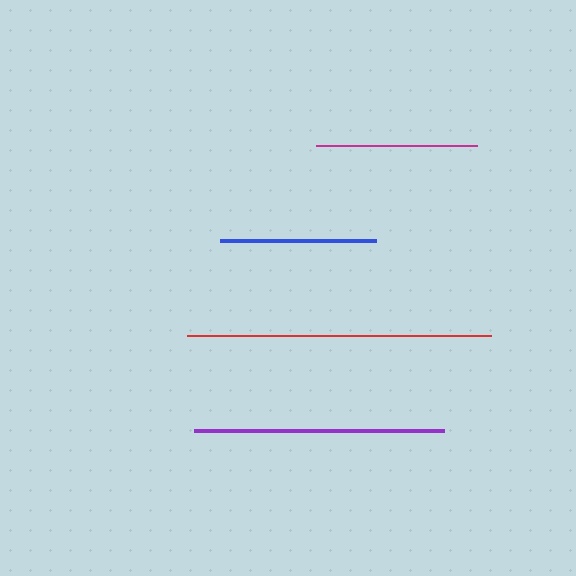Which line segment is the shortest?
The blue line is the shortest at approximately 155 pixels.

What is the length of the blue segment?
The blue segment is approximately 155 pixels long.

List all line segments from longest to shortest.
From longest to shortest: red, purple, magenta, blue.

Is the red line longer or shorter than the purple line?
The red line is longer than the purple line.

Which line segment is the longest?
The red line is the longest at approximately 305 pixels.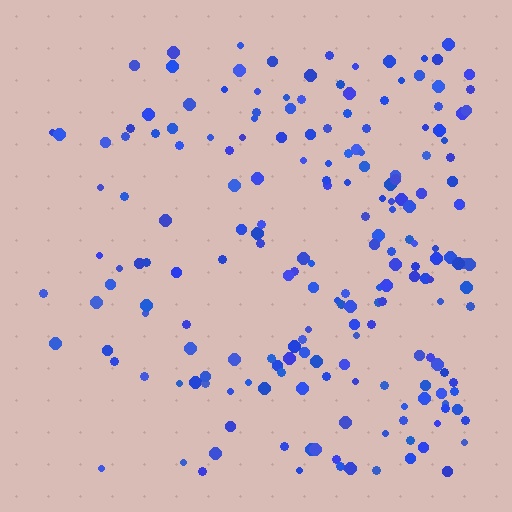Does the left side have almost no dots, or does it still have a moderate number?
Still a moderate number, just noticeably fewer than the right.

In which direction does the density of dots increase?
From left to right, with the right side densest.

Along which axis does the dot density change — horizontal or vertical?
Horizontal.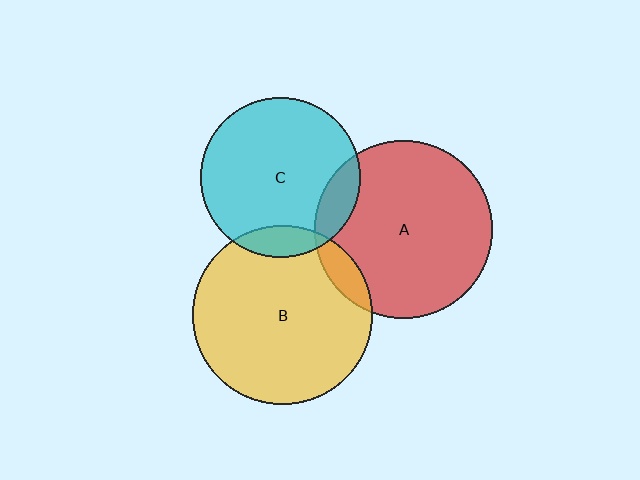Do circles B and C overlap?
Yes.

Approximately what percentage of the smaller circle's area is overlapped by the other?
Approximately 10%.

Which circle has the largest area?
Circle B (yellow).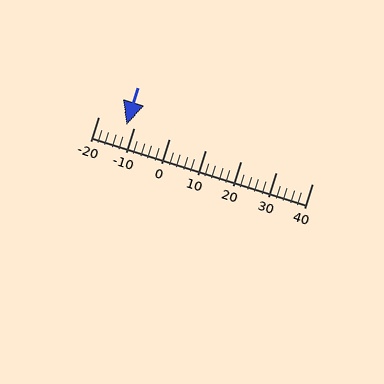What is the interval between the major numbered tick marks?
The major tick marks are spaced 10 units apart.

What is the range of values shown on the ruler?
The ruler shows values from -20 to 40.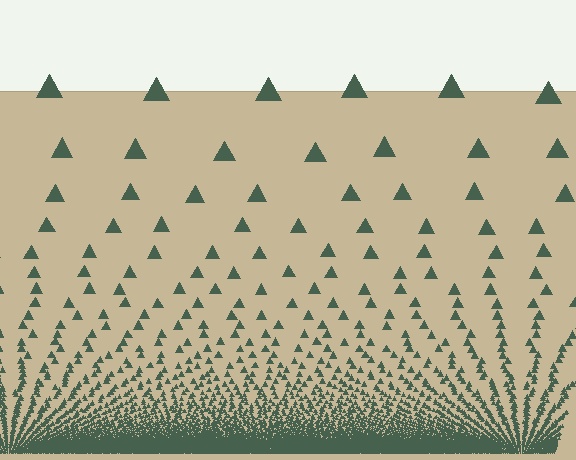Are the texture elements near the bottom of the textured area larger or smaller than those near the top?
Smaller. The gradient is inverted — elements near the bottom are smaller and denser.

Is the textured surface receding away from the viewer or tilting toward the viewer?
The surface appears to tilt toward the viewer. Texture elements get larger and sparser toward the top.